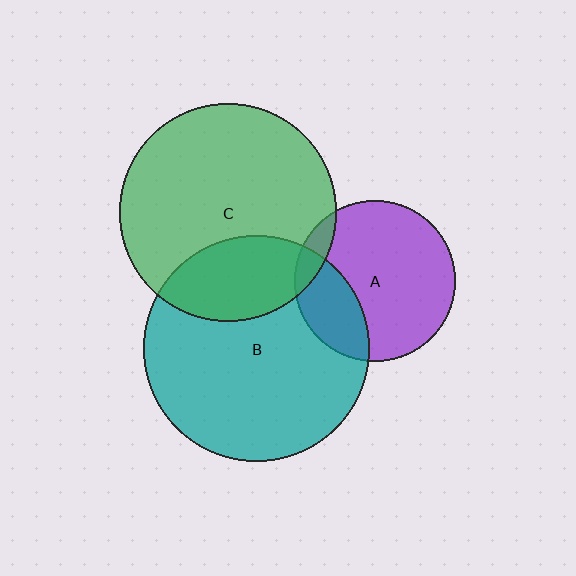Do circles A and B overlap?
Yes.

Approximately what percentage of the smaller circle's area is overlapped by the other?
Approximately 25%.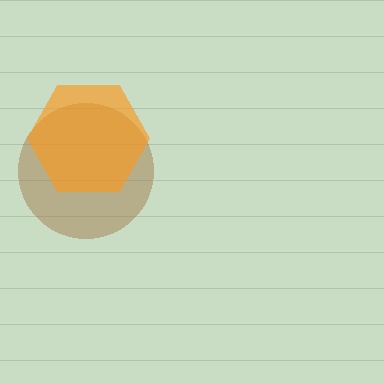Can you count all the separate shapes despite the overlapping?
Yes, there are 2 separate shapes.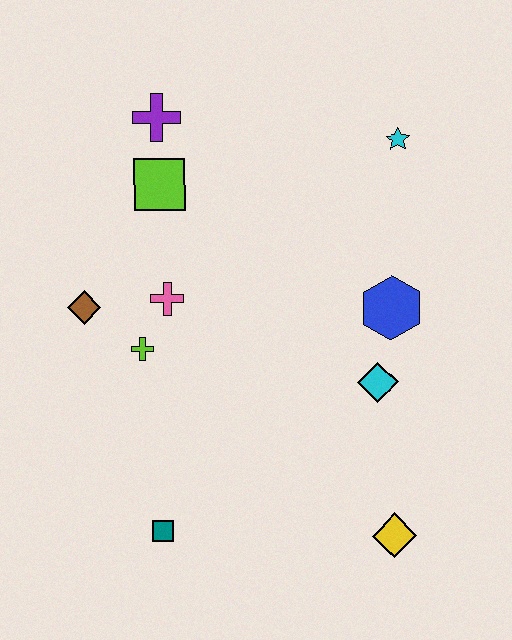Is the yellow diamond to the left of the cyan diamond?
No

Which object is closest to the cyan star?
The blue hexagon is closest to the cyan star.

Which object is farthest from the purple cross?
The yellow diamond is farthest from the purple cross.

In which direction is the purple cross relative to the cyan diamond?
The purple cross is above the cyan diamond.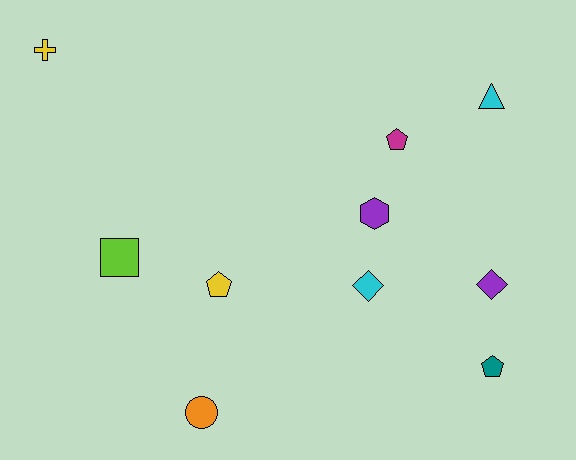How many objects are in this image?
There are 10 objects.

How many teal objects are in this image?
There is 1 teal object.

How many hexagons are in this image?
There is 1 hexagon.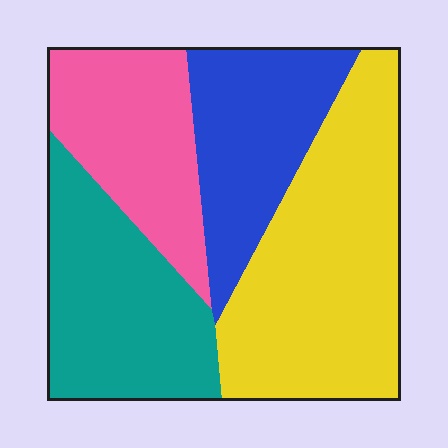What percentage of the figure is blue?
Blue covers 20% of the figure.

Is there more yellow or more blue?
Yellow.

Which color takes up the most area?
Yellow, at roughly 35%.